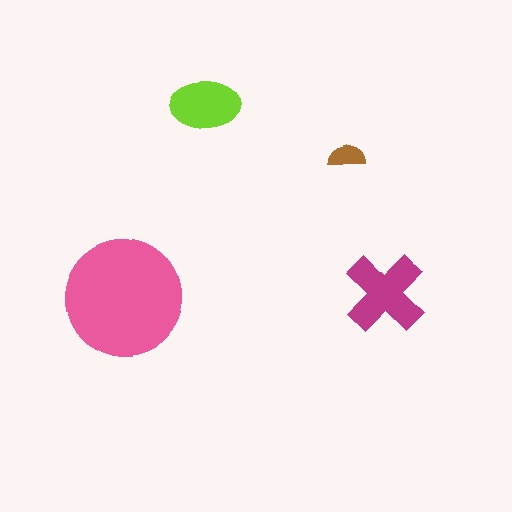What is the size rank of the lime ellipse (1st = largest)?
3rd.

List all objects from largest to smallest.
The pink circle, the magenta cross, the lime ellipse, the brown semicircle.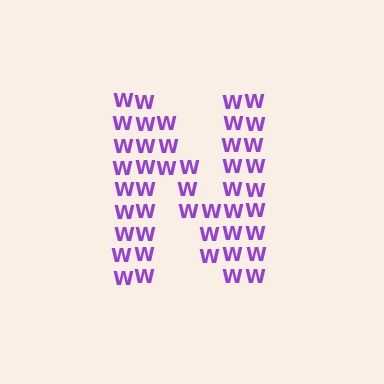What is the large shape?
The large shape is the letter N.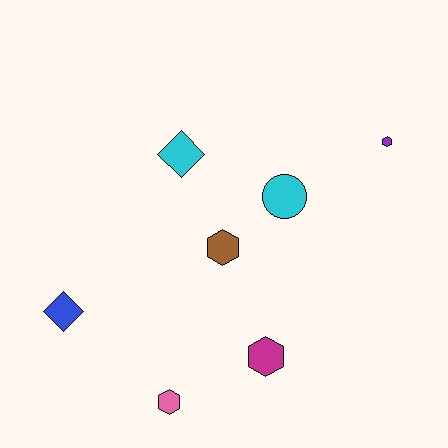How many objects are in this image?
There are 7 objects.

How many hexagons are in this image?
There are 4 hexagons.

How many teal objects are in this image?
There are no teal objects.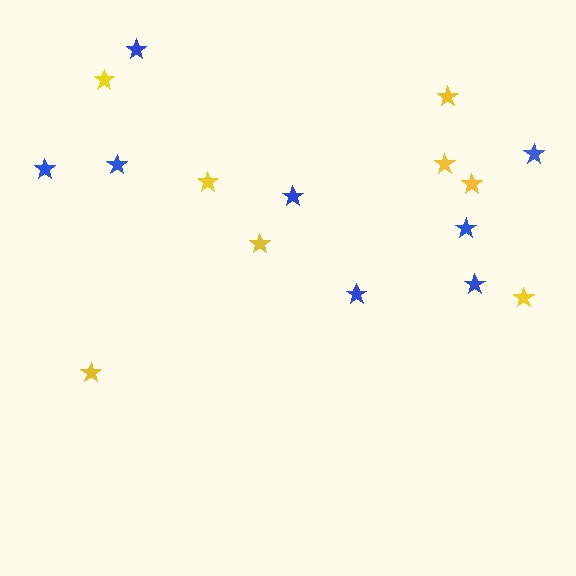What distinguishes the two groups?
There are 2 groups: one group of yellow stars (8) and one group of blue stars (8).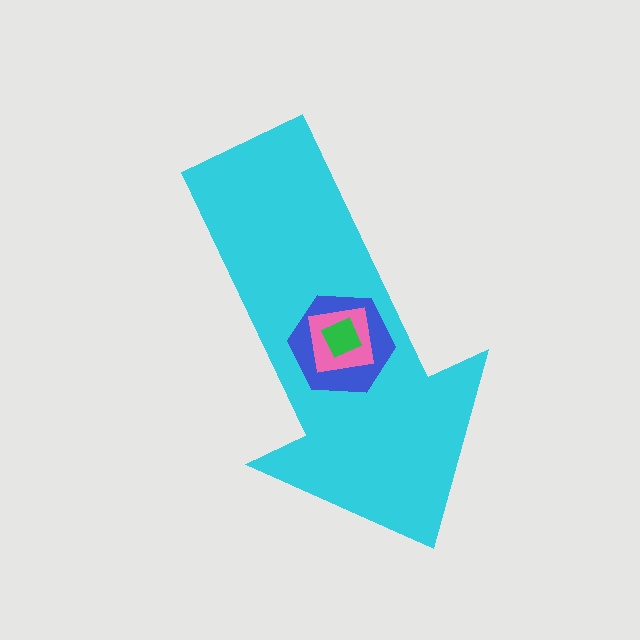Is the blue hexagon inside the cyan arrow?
Yes.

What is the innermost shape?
The green diamond.